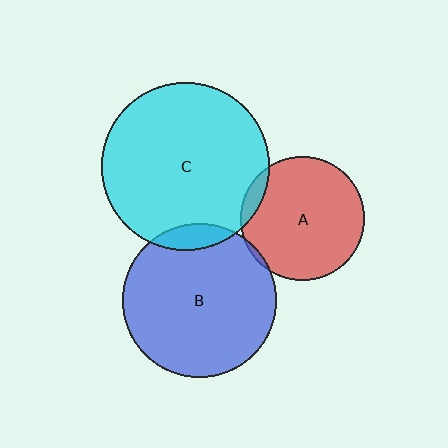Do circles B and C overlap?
Yes.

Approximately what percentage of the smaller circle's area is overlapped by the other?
Approximately 10%.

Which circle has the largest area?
Circle C (cyan).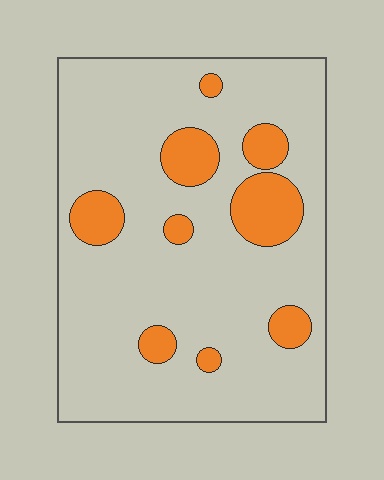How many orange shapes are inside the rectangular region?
9.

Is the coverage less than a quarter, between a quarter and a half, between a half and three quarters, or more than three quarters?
Less than a quarter.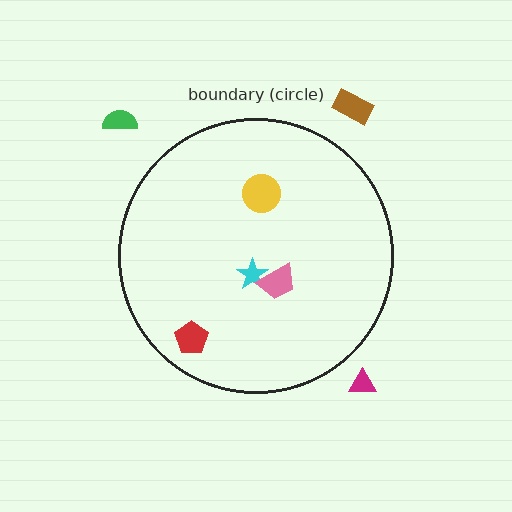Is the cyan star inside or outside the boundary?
Inside.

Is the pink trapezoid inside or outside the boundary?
Inside.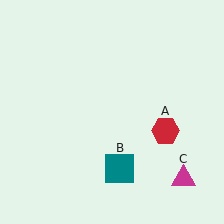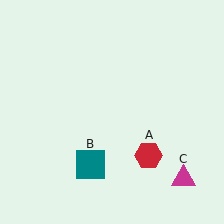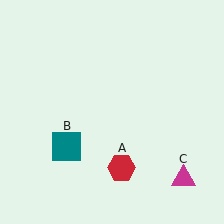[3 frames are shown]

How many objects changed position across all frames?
2 objects changed position: red hexagon (object A), teal square (object B).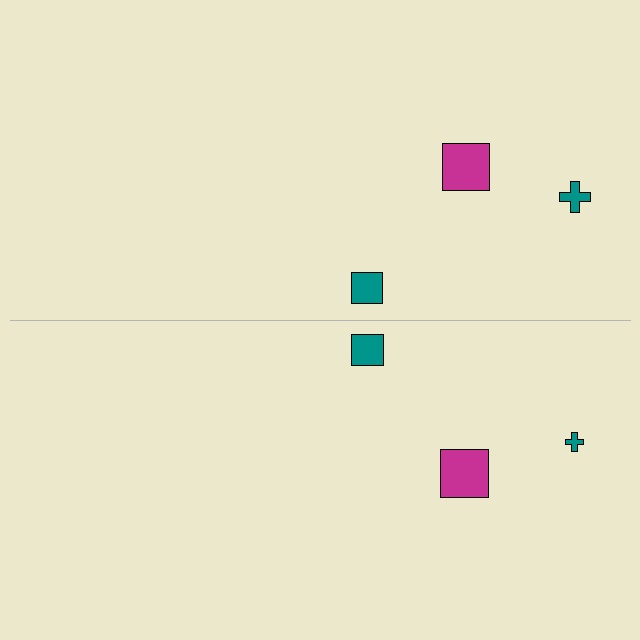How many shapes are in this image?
There are 6 shapes in this image.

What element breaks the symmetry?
The teal cross on the bottom side has a different size than its mirror counterpart.